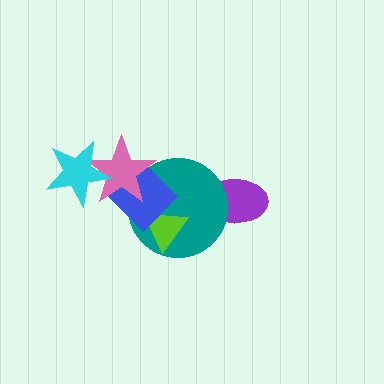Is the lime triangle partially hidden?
Yes, it is partially covered by another shape.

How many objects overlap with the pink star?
3 objects overlap with the pink star.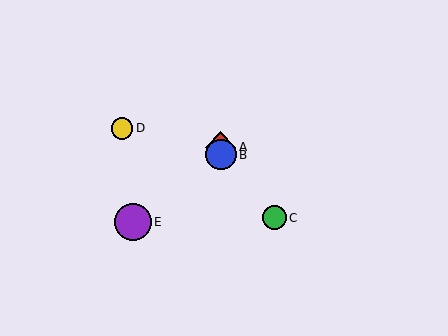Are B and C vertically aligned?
No, B is at x≈221 and C is at x≈274.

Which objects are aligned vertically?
Objects A, B are aligned vertically.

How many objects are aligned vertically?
2 objects (A, B) are aligned vertically.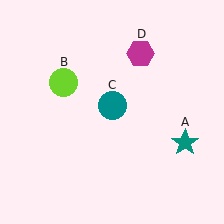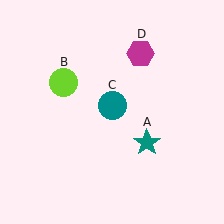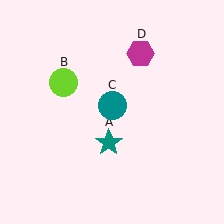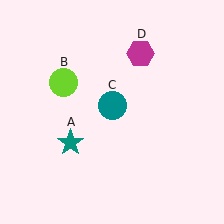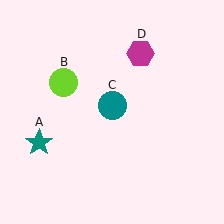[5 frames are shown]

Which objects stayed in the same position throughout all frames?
Lime circle (object B) and teal circle (object C) and magenta hexagon (object D) remained stationary.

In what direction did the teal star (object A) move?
The teal star (object A) moved left.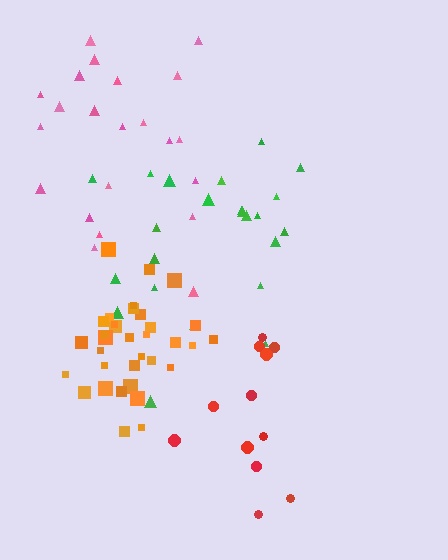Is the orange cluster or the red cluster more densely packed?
Orange.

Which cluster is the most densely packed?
Orange.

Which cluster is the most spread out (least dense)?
Green.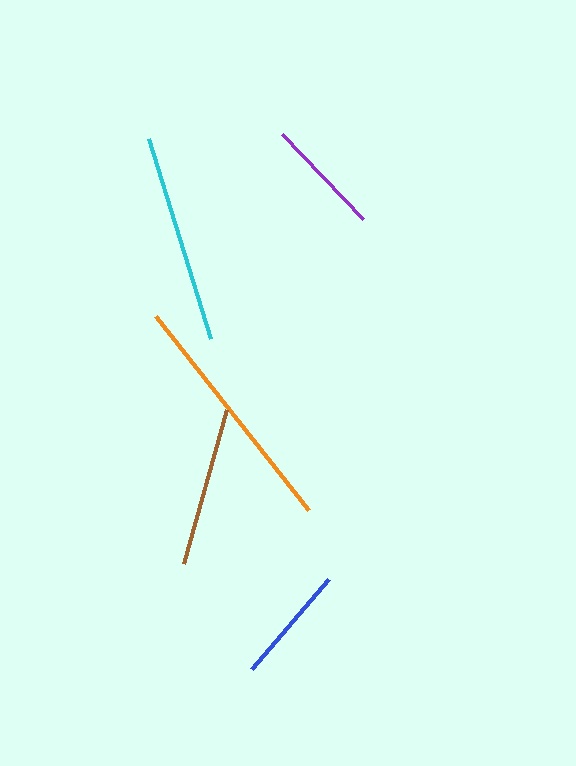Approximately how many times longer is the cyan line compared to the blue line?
The cyan line is approximately 1.8 times the length of the blue line.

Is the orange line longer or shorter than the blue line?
The orange line is longer than the blue line.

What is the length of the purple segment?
The purple segment is approximately 117 pixels long.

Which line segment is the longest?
The orange line is the longest at approximately 248 pixels.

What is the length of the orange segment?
The orange segment is approximately 248 pixels long.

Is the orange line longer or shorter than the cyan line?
The orange line is longer than the cyan line.